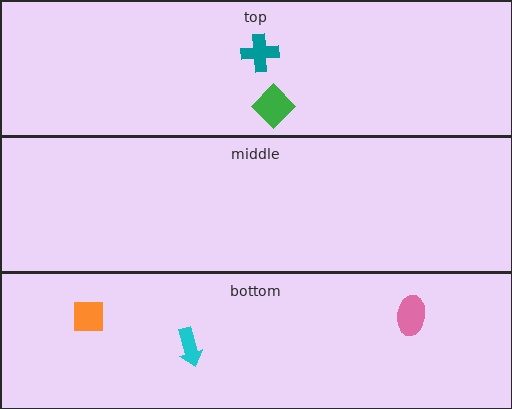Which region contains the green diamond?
The top region.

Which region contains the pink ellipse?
The bottom region.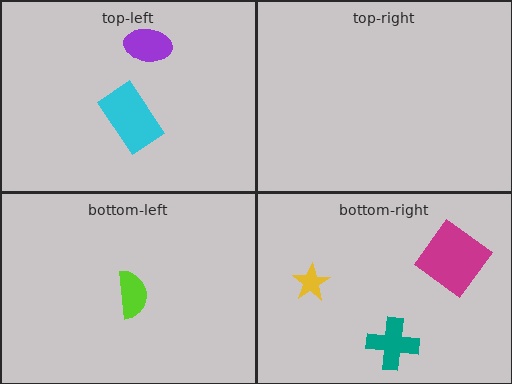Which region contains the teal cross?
The bottom-right region.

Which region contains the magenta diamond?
The bottom-right region.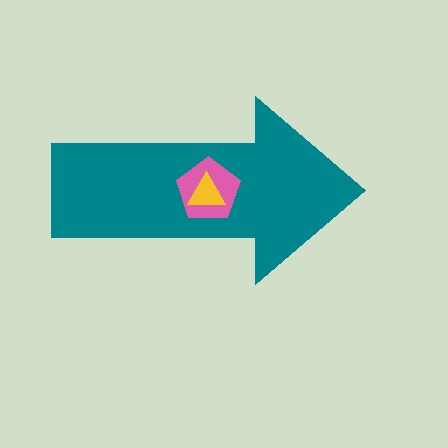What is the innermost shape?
The yellow triangle.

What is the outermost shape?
The teal arrow.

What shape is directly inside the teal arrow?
The pink pentagon.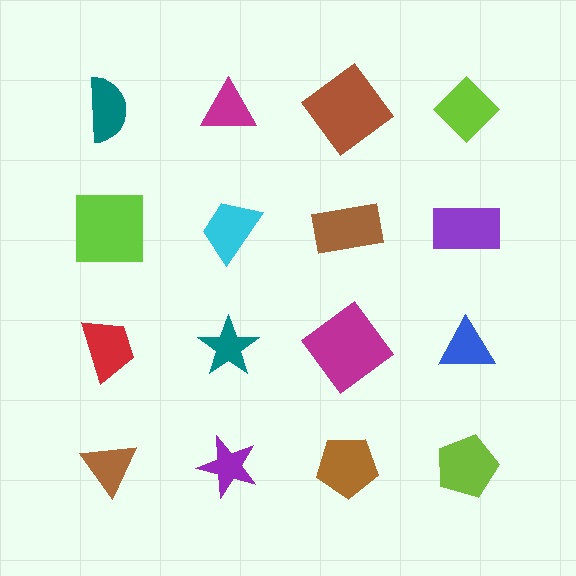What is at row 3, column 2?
A teal star.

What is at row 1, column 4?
A lime diamond.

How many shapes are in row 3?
4 shapes.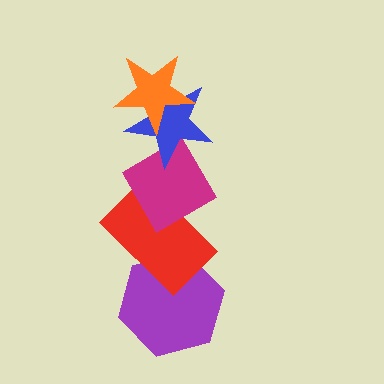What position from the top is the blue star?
The blue star is 2nd from the top.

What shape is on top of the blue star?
The orange star is on top of the blue star.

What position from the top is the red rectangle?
The red rectangle is 4th from the top.